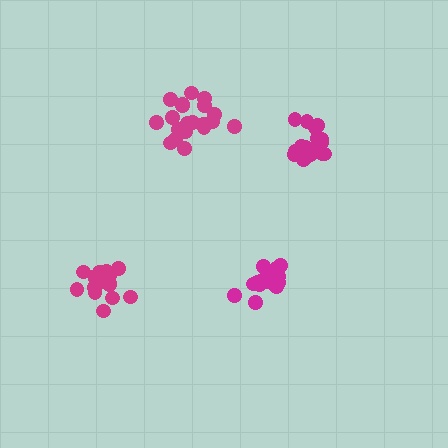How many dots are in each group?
Group 1: 19 dots, Group 2: 17 dots, Group 3: 17 dots, Group 4: 21 dots (74 total).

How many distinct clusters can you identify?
There are 4 distinct clusters.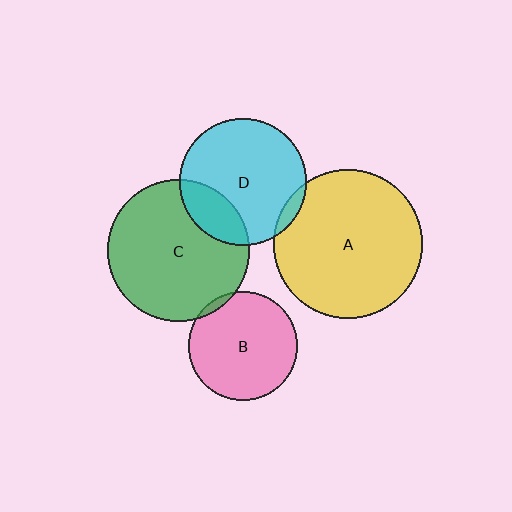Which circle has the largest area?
Circle A (yellow).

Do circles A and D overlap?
Yes.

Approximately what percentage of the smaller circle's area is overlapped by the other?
Approximately 5%.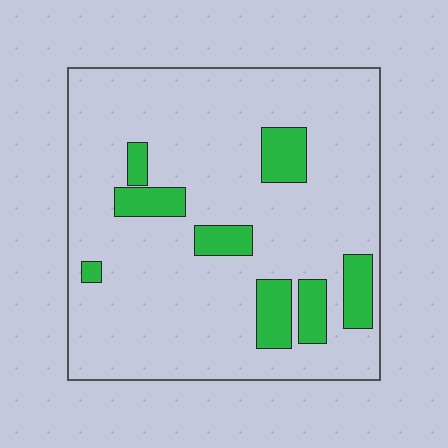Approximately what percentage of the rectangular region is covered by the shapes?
Approximately 15%.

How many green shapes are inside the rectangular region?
8.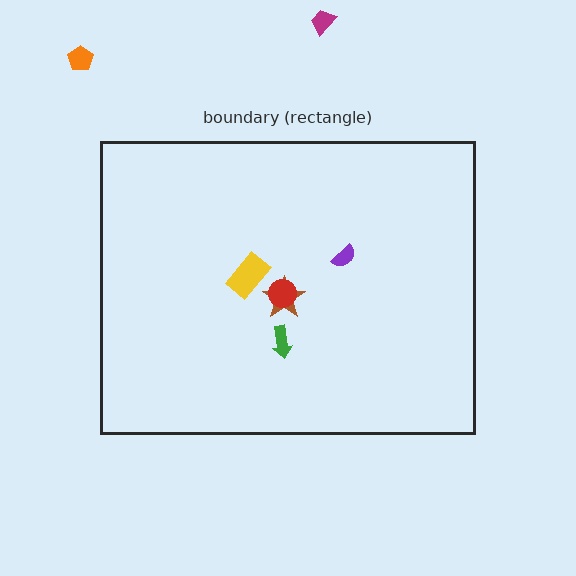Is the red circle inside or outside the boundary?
Inside.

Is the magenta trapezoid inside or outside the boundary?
Outside.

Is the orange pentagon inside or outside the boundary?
Outside.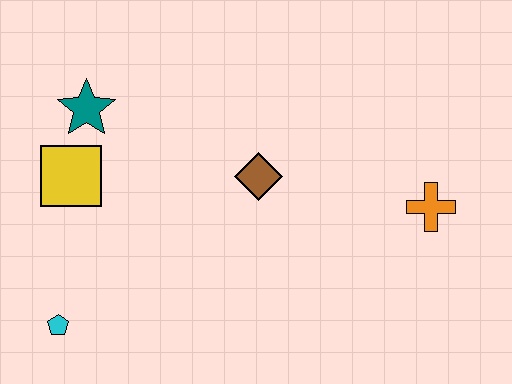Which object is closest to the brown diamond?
The orange cross is closest to the brown diamond.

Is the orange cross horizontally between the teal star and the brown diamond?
No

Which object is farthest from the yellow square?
The orange cross is farthest from the yellow square.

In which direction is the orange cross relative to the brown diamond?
The orange cross is to the right of the brown diamond.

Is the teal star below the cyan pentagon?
No